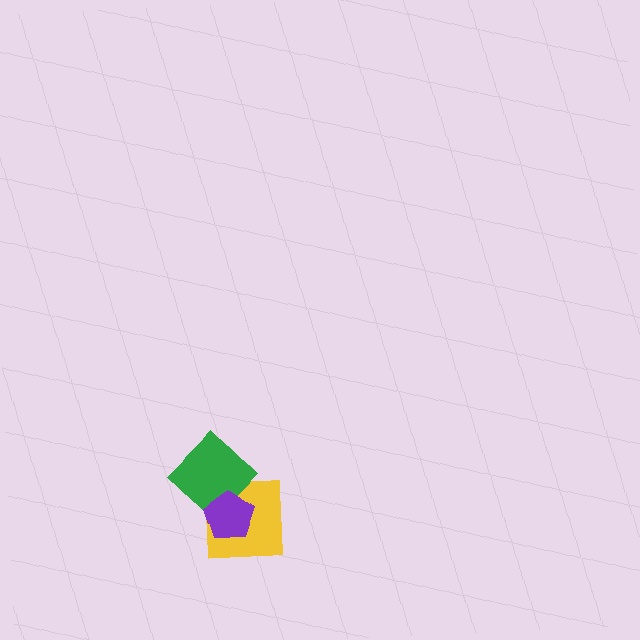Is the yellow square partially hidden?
Yes, it is partially covered by another shape.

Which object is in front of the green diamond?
The purple pentagon is in front of the green diamond.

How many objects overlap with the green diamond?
2 objects overlap with the green diamond.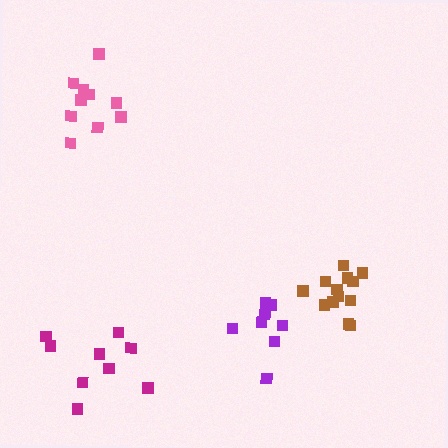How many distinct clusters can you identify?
There are 4 distinct clusters.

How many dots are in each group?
Group 1: 10 dots, Group 2: 13 dots, Group 3: 8 dots, Group 4: 10 dots (41 total).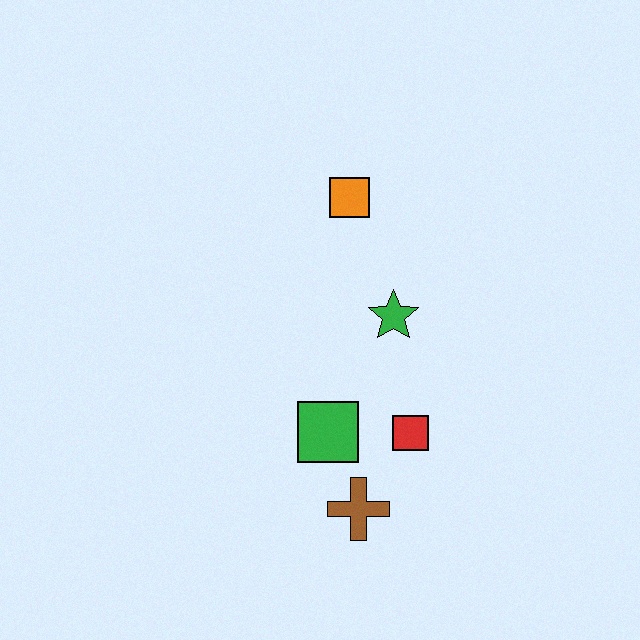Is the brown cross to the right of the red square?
No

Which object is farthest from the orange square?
The brown cross is farthest from the orange square.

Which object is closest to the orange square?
The green star is closest to the orange square.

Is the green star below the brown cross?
No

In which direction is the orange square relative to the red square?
The orange square is above the red square.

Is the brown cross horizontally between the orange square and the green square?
No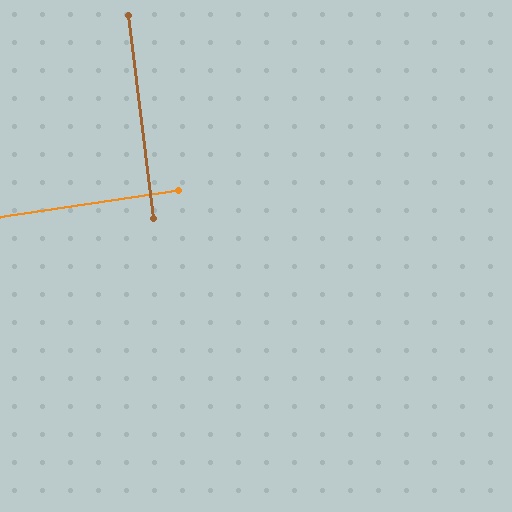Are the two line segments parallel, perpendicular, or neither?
Perpendicular — they meet at approximately 89°.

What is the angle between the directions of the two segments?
Approximately 89 degrees.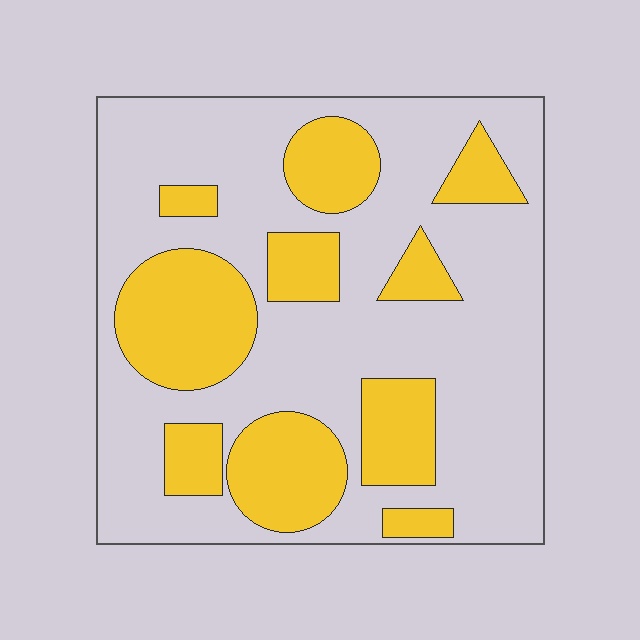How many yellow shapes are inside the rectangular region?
10.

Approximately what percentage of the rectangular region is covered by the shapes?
Approximately 30%.